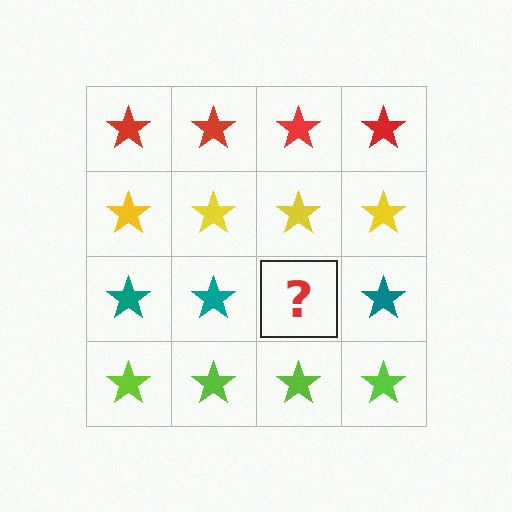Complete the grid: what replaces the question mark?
The question mark should be replaced with a teal star.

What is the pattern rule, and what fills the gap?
The rule is that each row has a consistent color. The gap should be filled with a teal star.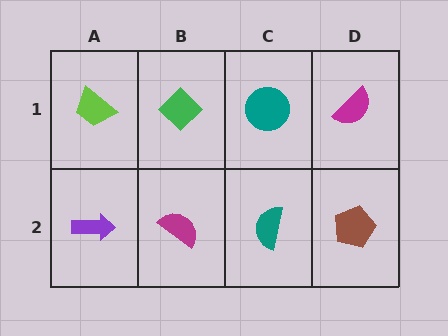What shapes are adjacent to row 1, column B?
A magenta semicircle (row 2, column B), a lime trapezoid (row 1, column A), a teal circle (row 1, column C).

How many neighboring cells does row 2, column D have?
2.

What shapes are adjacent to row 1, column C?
A teal semicircle (row 2, column C), a green diamond (row 1, column B), a magenta semicircle (row 1, column D).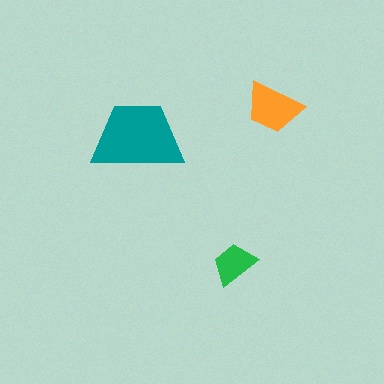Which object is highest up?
The orange trapezoid is topmost.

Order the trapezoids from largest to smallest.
the teal one, the orange one, the green one.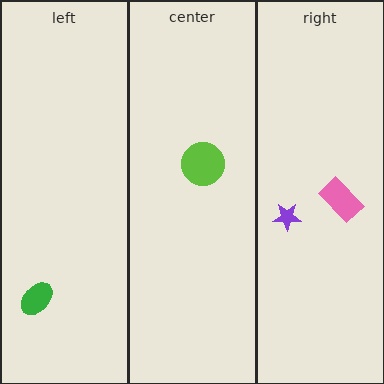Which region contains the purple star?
The right region.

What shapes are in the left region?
The green ellipse.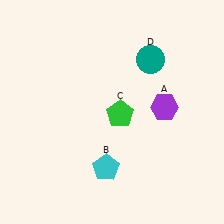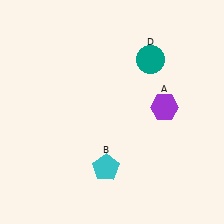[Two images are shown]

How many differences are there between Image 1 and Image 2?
There is 1 difference between the two images.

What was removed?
The green pentagon (C) was removed in Image 2.